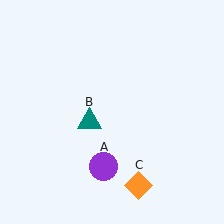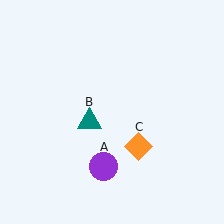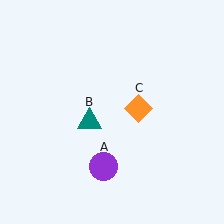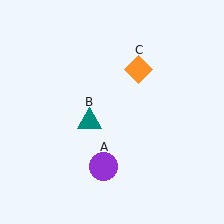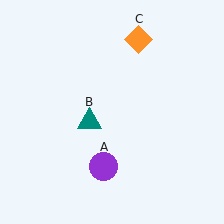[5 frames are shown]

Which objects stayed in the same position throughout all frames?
Purple circle (object A) and teal triangle (object B) remained stationary.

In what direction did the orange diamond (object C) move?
The orange diamond (object C) moved up.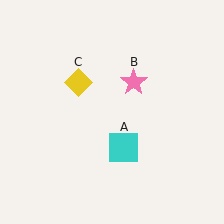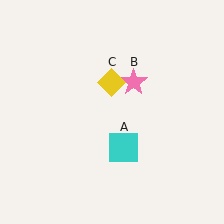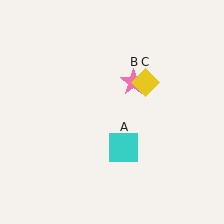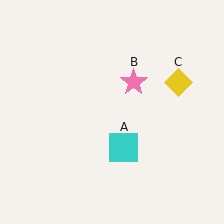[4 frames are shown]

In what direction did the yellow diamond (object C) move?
The yellow diamond (object C) moved right.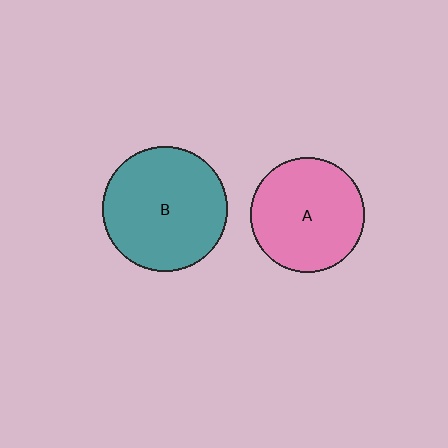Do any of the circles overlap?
No, none of the circles overlap.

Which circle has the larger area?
Circle B (teal).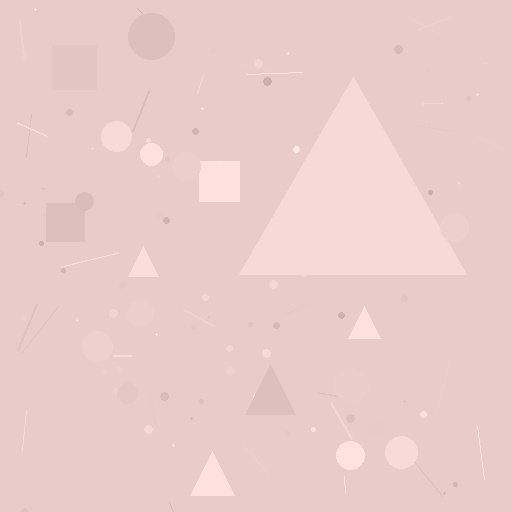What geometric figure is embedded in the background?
A triangle is embedded in the background.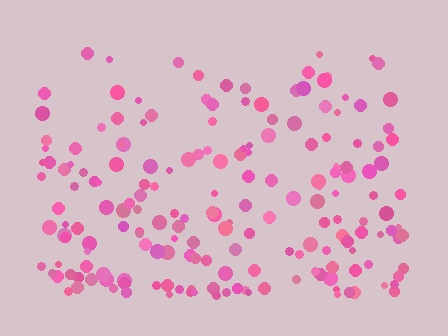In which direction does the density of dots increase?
From top to bottom, with the bottom side densest.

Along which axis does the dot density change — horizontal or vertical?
Vertical.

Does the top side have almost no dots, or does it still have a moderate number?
Still a moderate number, just noticeably fewer than the bottom.